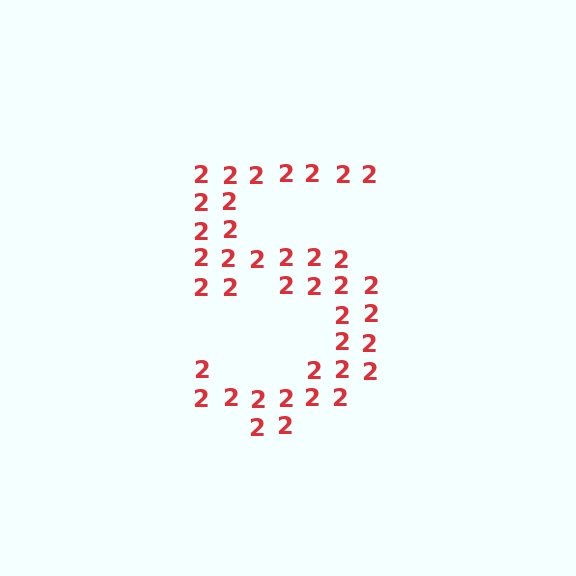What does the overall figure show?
The overall figure shows the digit 5.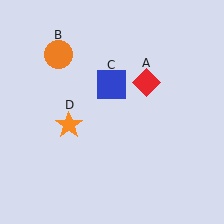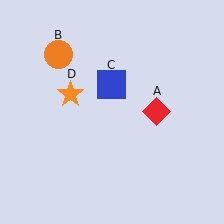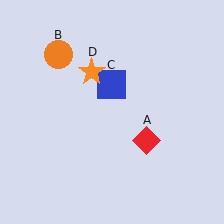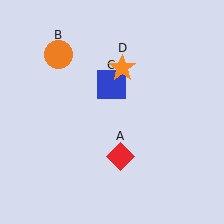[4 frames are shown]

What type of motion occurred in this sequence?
The red diamond (object A), orange star (object D) rotated clockwise around the center of the scene.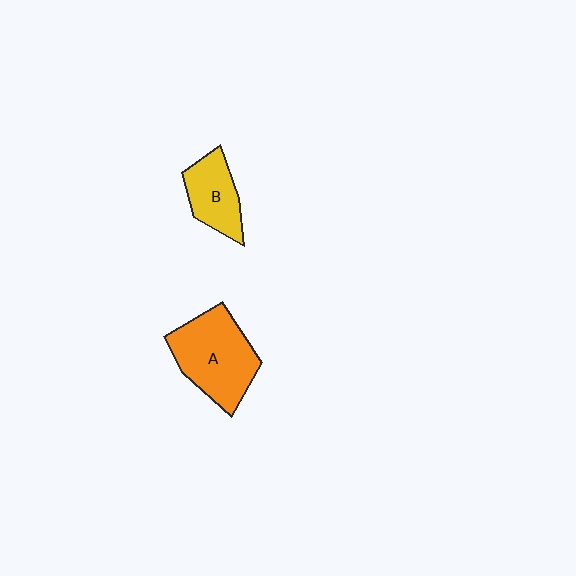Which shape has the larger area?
Shape A (orange).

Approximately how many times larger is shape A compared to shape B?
Approximately 1.7 times.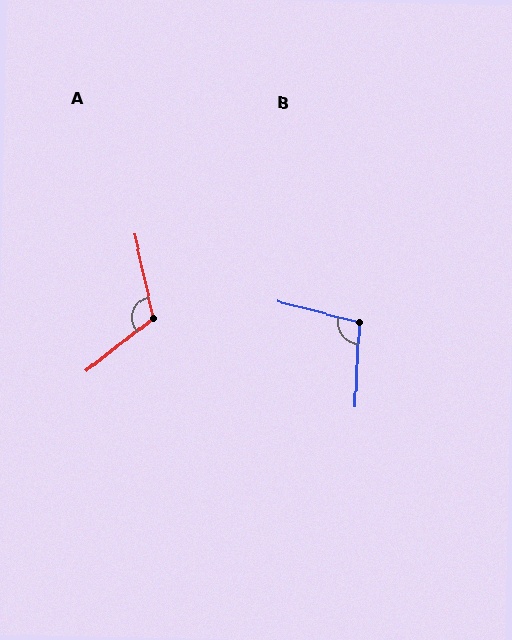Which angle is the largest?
A, at approximately 115 degrees.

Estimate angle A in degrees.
Approximately 115 degrees.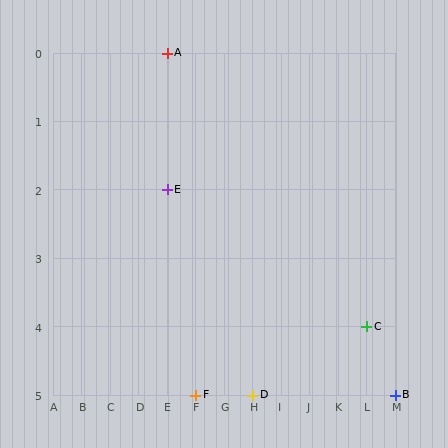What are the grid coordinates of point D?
Point D is at grid coordinates (H, 5).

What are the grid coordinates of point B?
Point B is at grid coordinates (M, 5).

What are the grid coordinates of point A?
Point A is at grid coordinates (E, 0).